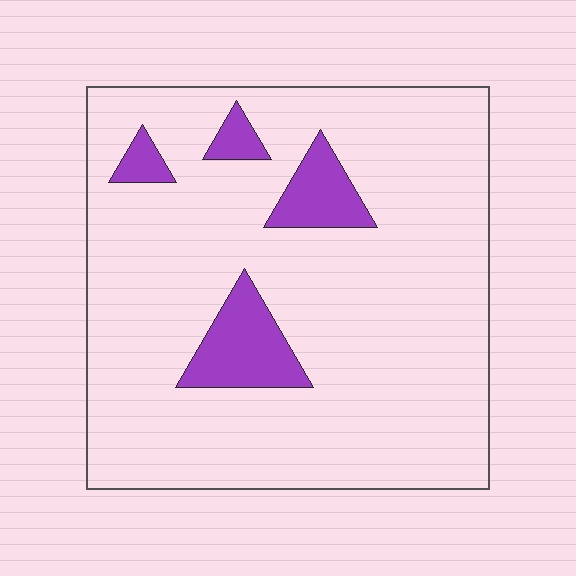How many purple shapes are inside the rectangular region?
4.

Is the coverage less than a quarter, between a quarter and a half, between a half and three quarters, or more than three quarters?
Less than a quarter.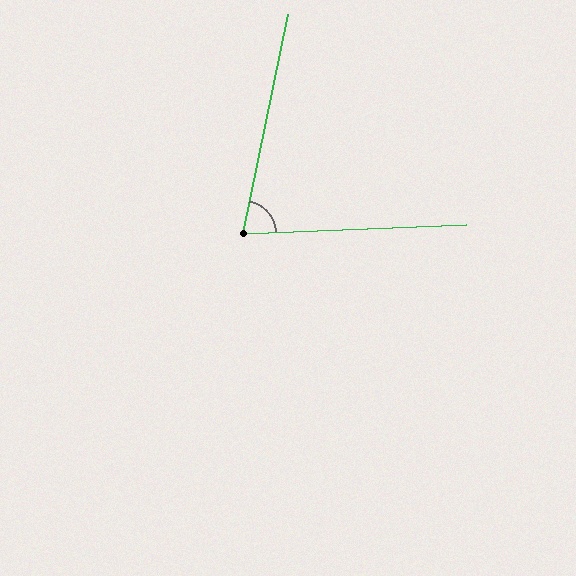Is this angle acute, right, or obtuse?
It is acute.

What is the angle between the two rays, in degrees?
Approximately 76 degrees.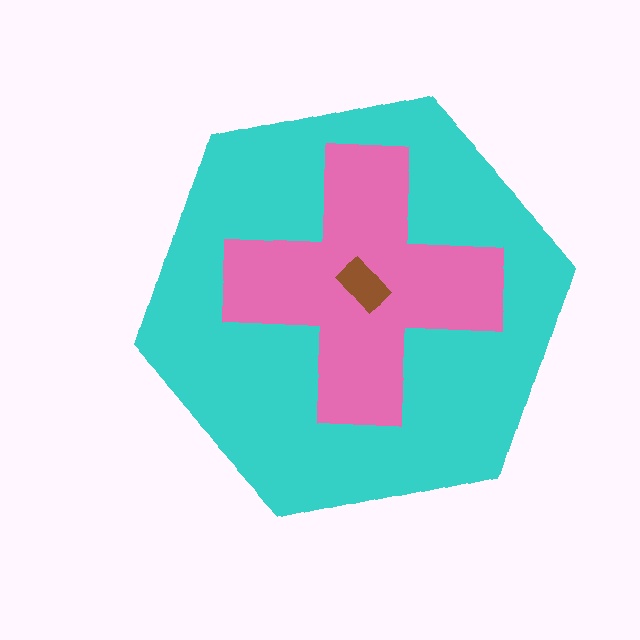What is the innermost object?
The brown rectangle.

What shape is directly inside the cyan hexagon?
The pink cross.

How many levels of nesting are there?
3.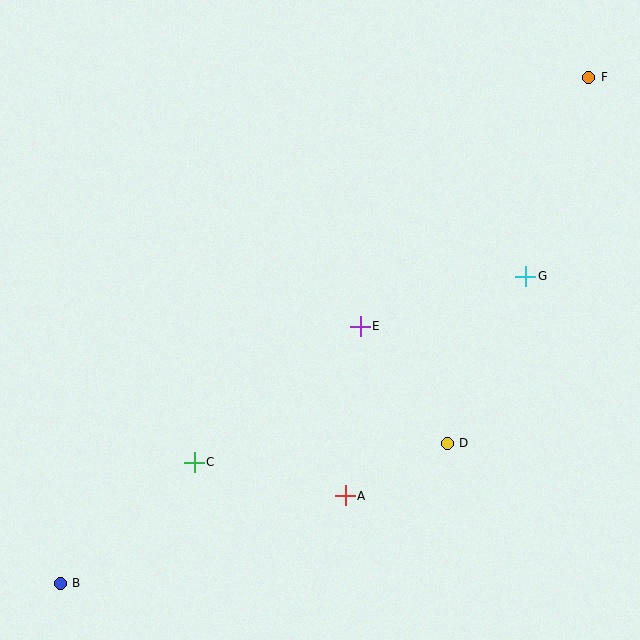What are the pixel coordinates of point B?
Point B is at (60, 583).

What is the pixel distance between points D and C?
The distance between D and C is 254 pixels.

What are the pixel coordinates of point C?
Point C is at (194, 462).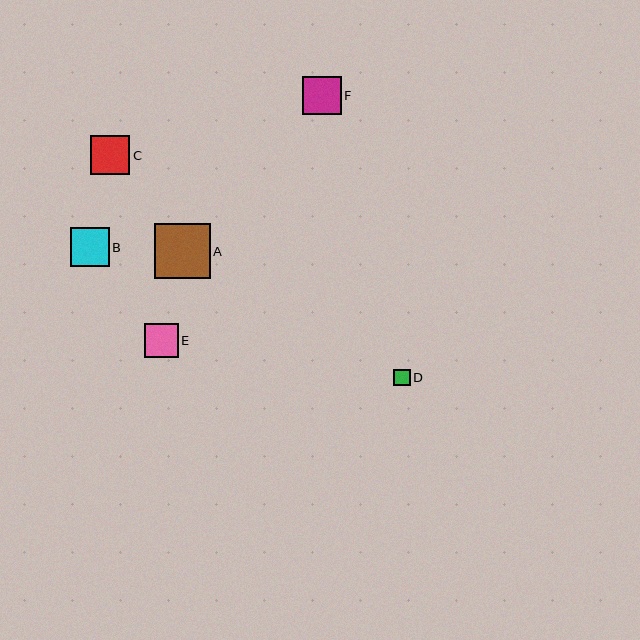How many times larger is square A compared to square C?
Square A is approximately 1.4 times the size of square C.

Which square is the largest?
Square A is the largest with a size of approximately 56 pixels.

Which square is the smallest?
Square D is the smallest with a size of approximately 16 pixels.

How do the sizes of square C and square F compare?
Square C and square F are approximately the same size.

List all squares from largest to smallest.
From largest to smallest: A, B, C, F, E, D.